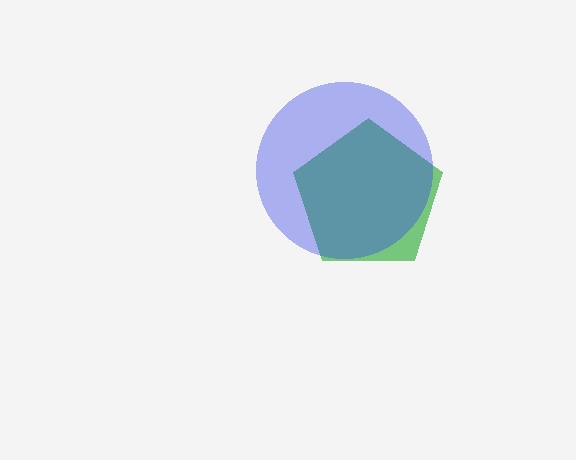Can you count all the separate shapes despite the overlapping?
Yes, there are 2 separate shapes.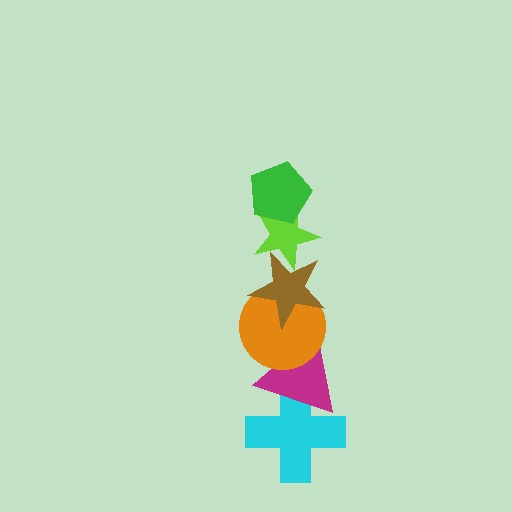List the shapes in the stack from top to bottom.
From top to bottom: the green pentagon, the lime star, the brown star, the orange circle, the magenta triangle, the cyan cross.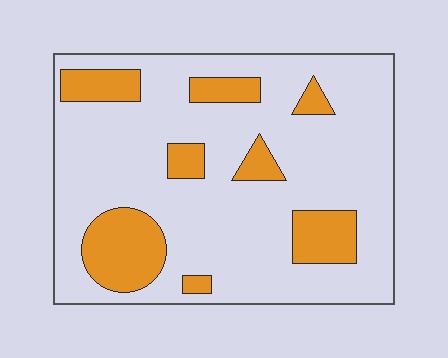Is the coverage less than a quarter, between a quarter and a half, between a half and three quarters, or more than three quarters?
Less than a quarter.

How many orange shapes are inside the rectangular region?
8.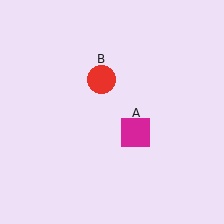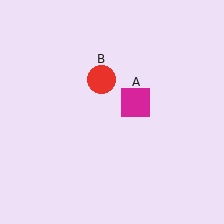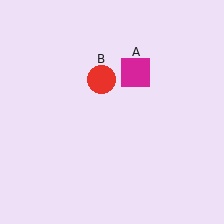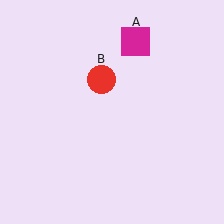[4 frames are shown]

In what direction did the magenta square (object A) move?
The magenta square (object A) moved up.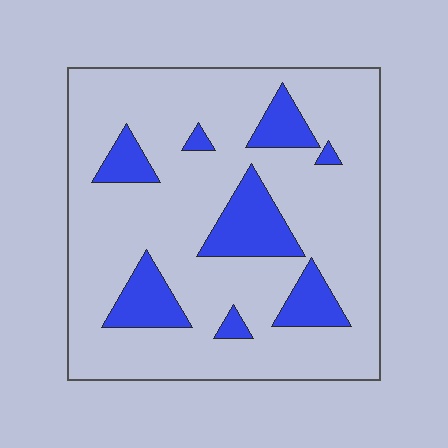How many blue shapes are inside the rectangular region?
8.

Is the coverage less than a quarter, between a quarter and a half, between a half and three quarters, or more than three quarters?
Less than a quarter.